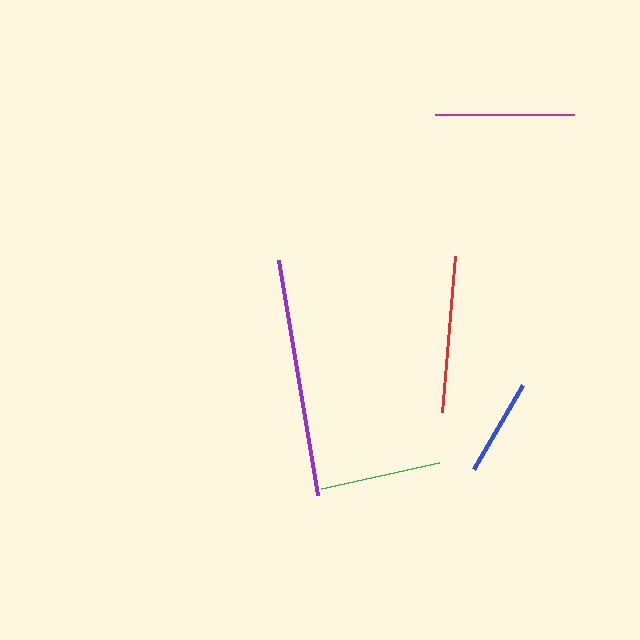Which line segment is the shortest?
The blue line is the shortest at approximately 97 pixels.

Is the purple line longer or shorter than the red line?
The purple line is longer than the red line.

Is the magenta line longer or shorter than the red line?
The red line is longer than the magenta line.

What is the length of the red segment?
The red segment is approximately 156 pixels long.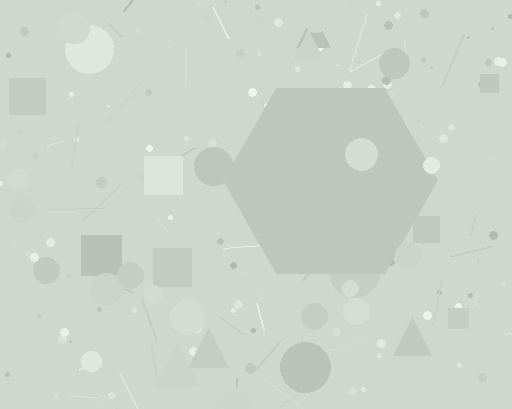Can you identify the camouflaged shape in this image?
The camouflaged shape is a hexagon.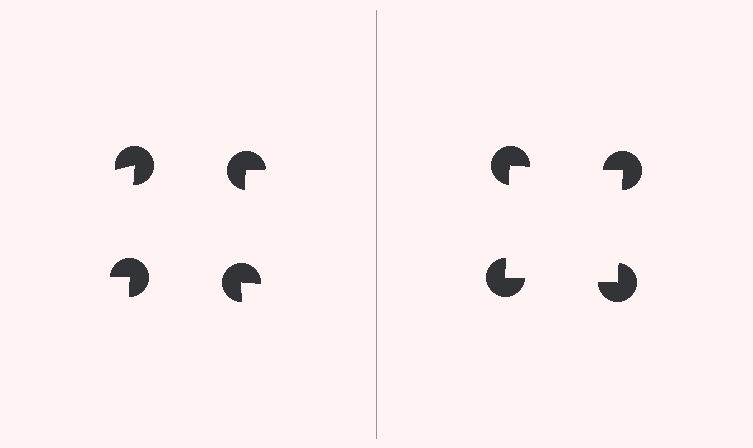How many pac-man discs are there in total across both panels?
8 — 4 on each side.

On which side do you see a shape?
An illusory square appears on the right side. On the left side the wedge cuts are rotated, so no coherent shape forms.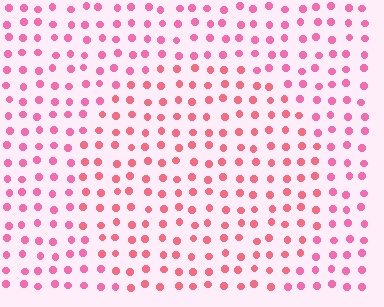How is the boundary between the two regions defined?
The boundary is defined purely by a slight shift in hue (about 19 degrees). Spacing, size, and orientation are identical on both sides.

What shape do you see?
I see a circle.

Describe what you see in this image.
The image is filled with small pink elements in a uniform arrangement. A circle-shaped region is visible where the elements are tinted to a slightly different hue, forming a subtle color boundary.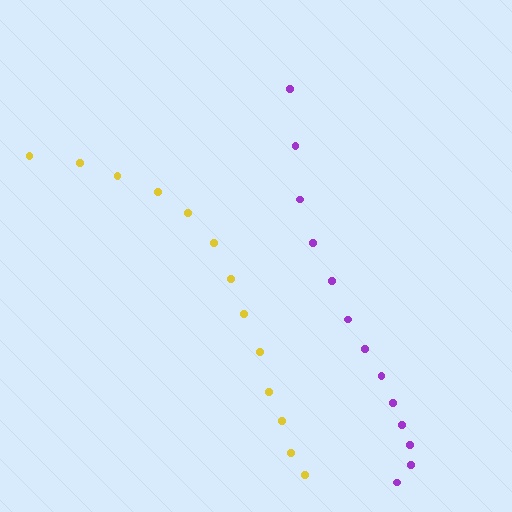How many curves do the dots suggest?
There are 2 distinct paths.